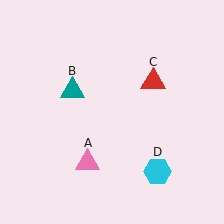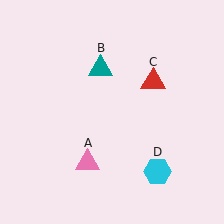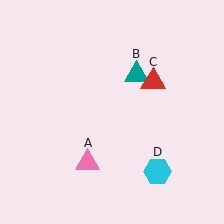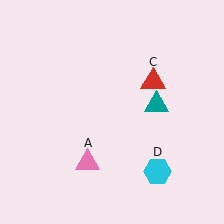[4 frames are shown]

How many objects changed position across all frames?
1 object changed position: teal triangle (object B).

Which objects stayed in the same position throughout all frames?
Pink triangle (object A) and red triangle (object C) and cyan hexagon (object D) remained stationary.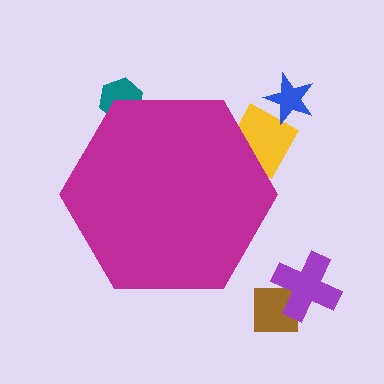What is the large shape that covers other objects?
A magenta hexagon.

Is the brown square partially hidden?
No, the brown square is fully visible.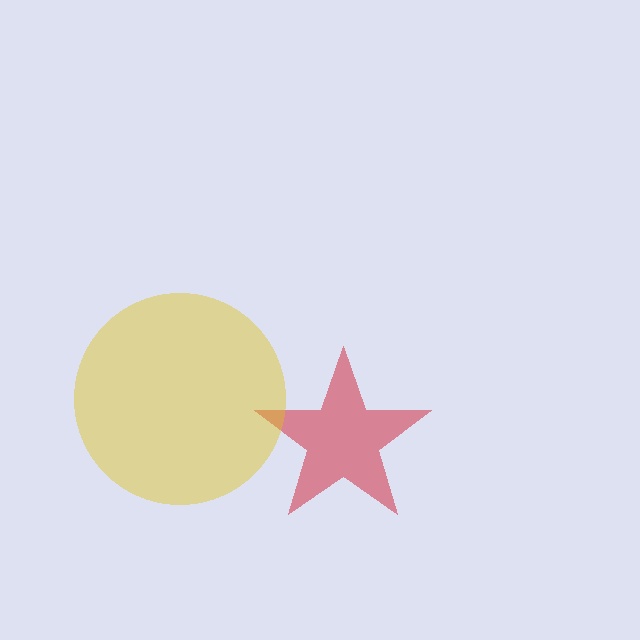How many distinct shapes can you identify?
There are 2 distinct shapes: a red star, a yellow circle.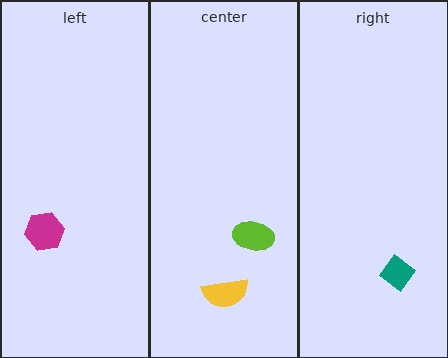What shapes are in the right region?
The teal diamond.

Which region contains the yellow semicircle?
The center region.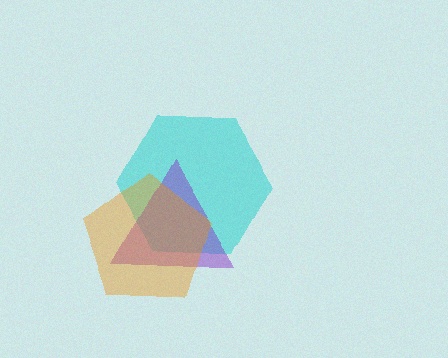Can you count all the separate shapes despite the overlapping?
Yes, there are 3 separate shapes.